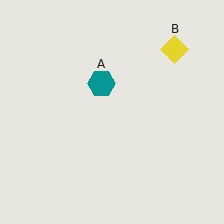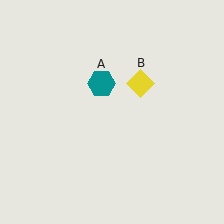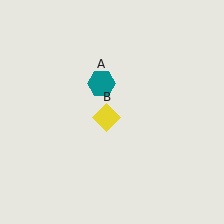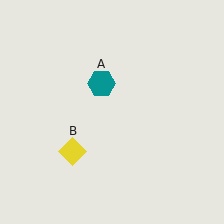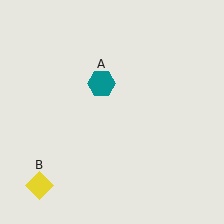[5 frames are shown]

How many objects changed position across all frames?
1 object changed position: yellow diamond (object B).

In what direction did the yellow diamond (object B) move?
The yellow diamond (object B) moved down and to the left.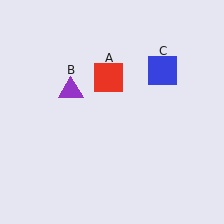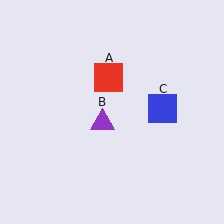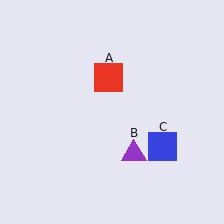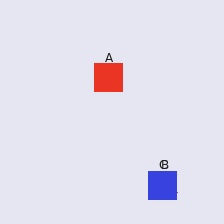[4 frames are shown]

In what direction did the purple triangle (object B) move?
The purple triangle (object B) moved down and to the right.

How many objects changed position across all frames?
2 objects changed position: purple triangle (object B), blue square (object C).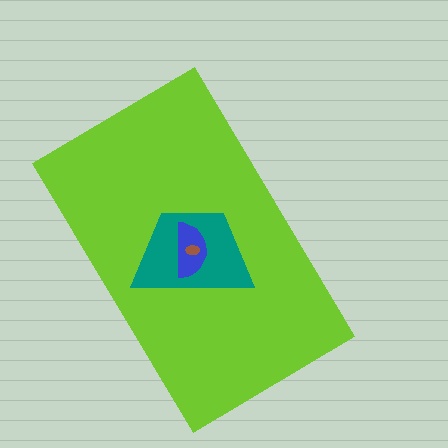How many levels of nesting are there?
4.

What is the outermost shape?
The lime rectangle.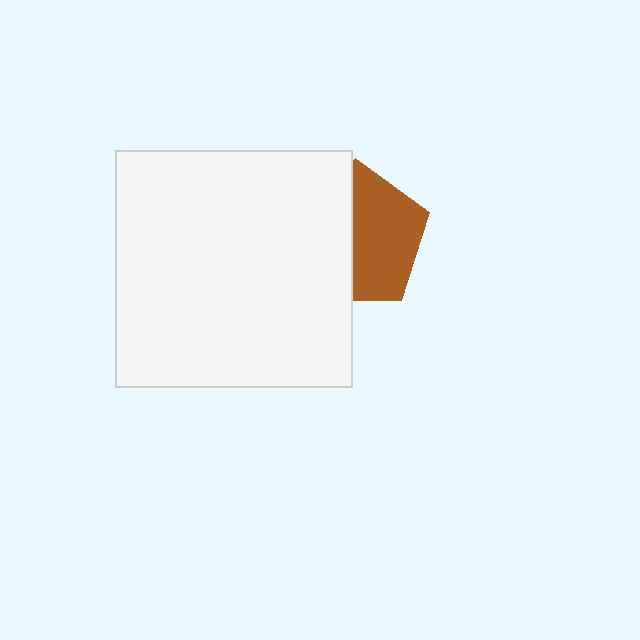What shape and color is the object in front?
The object in front is a white square.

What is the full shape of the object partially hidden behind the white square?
The partially hidden object is a brown pentagon.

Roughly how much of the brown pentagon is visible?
About half of it is visible (roughly 52%).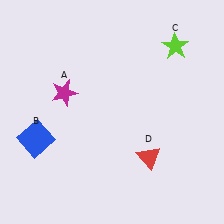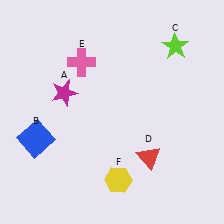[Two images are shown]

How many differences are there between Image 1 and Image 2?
There are 2 differences between the two images.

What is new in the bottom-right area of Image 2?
A yellow hexagon (F) was added in the bottom-right area of Image 2.